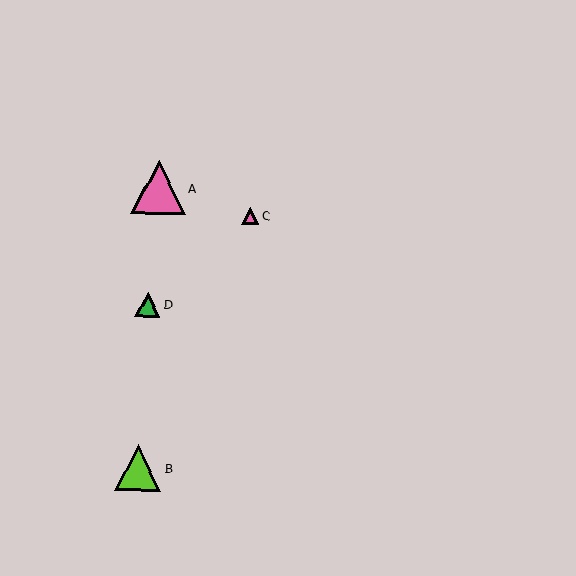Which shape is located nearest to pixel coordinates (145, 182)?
The pink triangle (labeled A) at (158, 188) is nearest to that location.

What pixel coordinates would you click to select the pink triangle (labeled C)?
Click at (250, 216) to select the pink triangle C.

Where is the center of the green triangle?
The center of the green triangle is at (148, 305).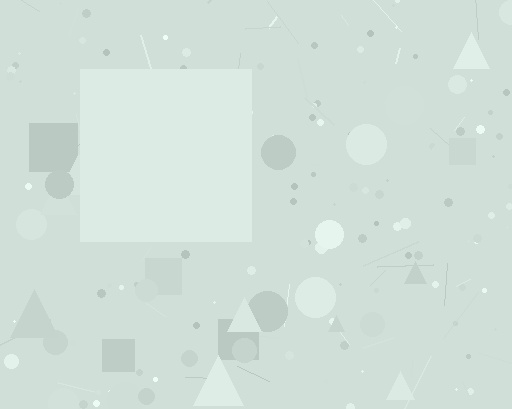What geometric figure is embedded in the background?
A square is embedded in the background.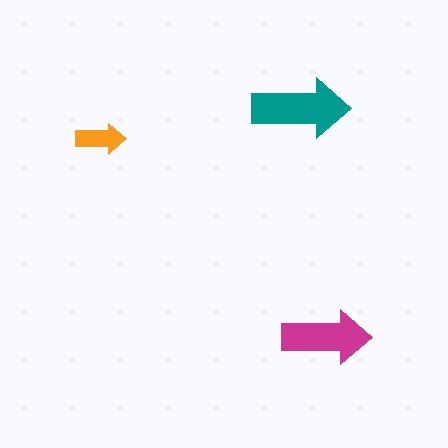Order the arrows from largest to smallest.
the teal one, the magenta one, the orange one.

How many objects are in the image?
There are 3 objects in the image.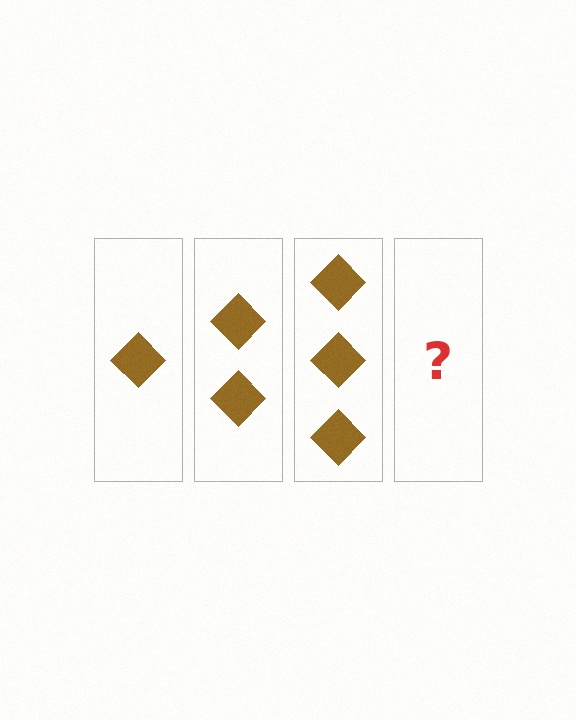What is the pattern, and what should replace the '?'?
The pattern is that each step adds one more diamond. The '?' should be 4 diamonds.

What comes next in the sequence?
The next element should be 4 diamonds.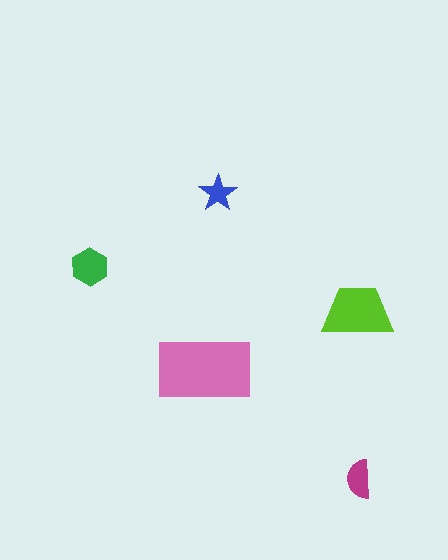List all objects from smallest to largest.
The blue star, the magenta semicircle, the green hexagon, the lime trapezoid, the pink rectangle.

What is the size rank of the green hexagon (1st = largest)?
3rd.